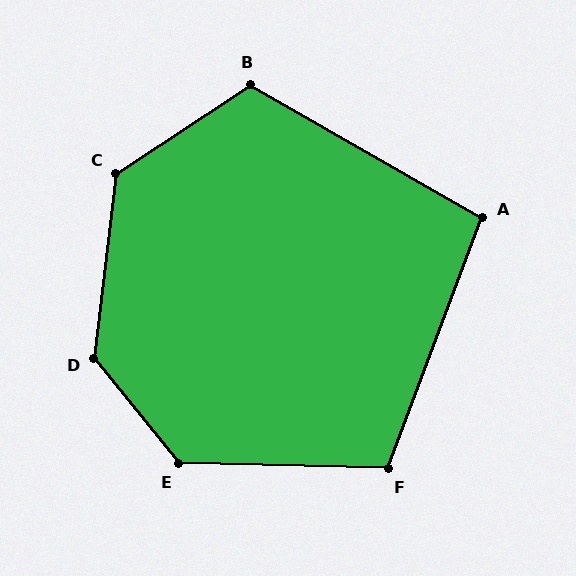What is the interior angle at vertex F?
Approximately 109 degrees (obtuse).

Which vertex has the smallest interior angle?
A, at approximately 99 degrees.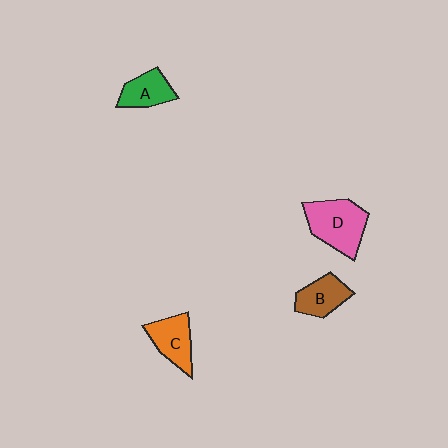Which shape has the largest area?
Shape D (pink).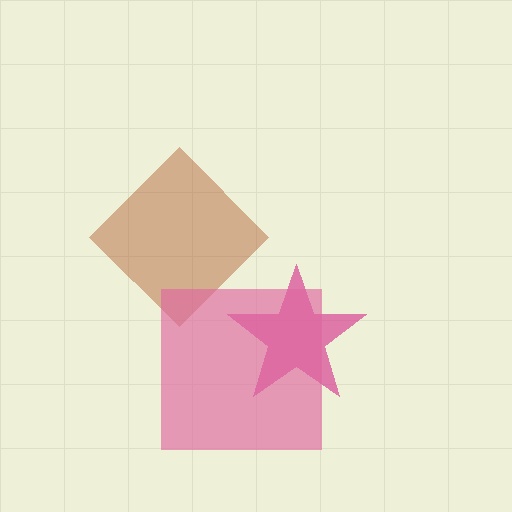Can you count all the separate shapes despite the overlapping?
Yes, there are 3 separate shapes.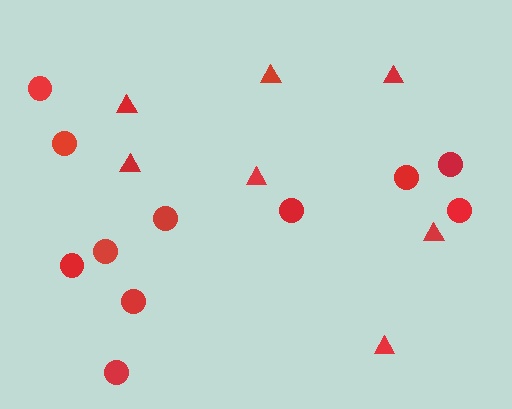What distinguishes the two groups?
There are 2 groups: one group of triangles (7) and one group of circles (11).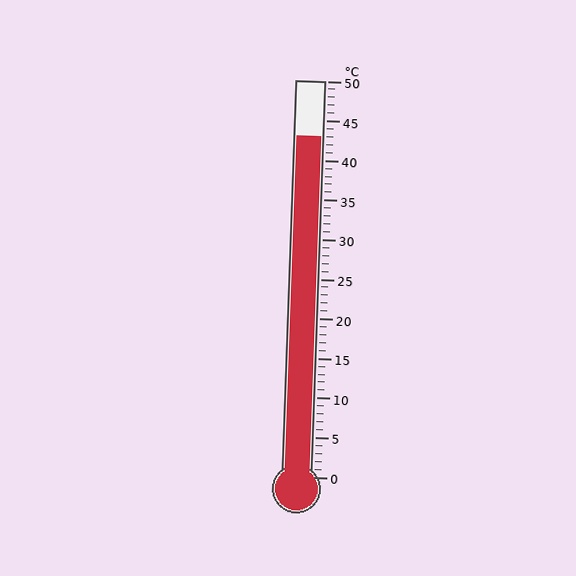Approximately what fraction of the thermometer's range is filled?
The thermometer is filled to approximately 85% of its range.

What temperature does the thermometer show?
The thermometer shows approximately 43°C.